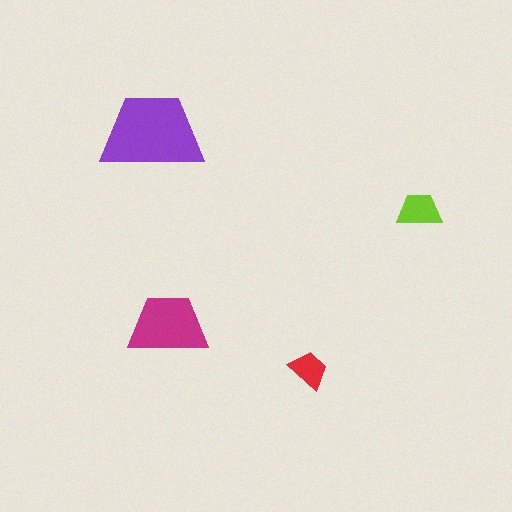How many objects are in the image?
There are 4 objects in the image.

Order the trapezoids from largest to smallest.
the purple one, the magenta one, the lime one, the red one.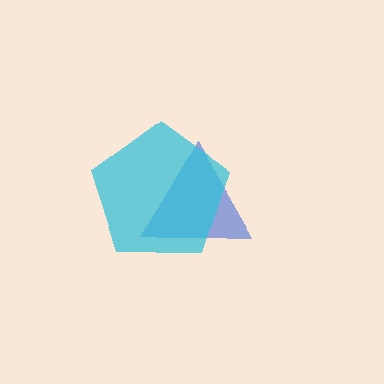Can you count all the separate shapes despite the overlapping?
Yes, there are 2 separate shapes.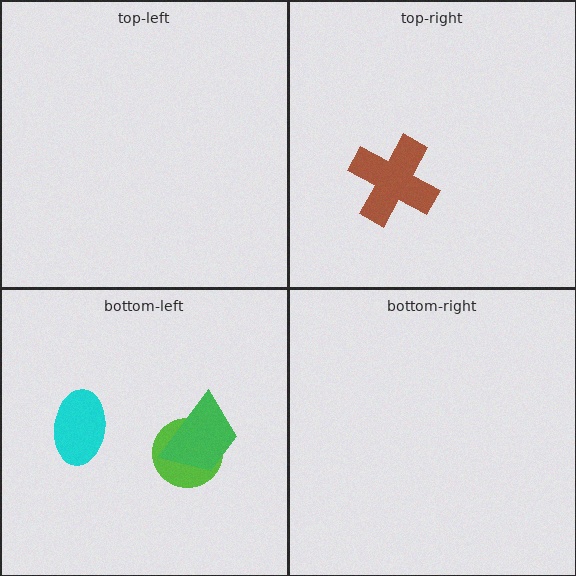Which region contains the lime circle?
The bottom-left region.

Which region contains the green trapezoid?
The bottom-left region.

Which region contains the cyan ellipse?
The bottom-left region.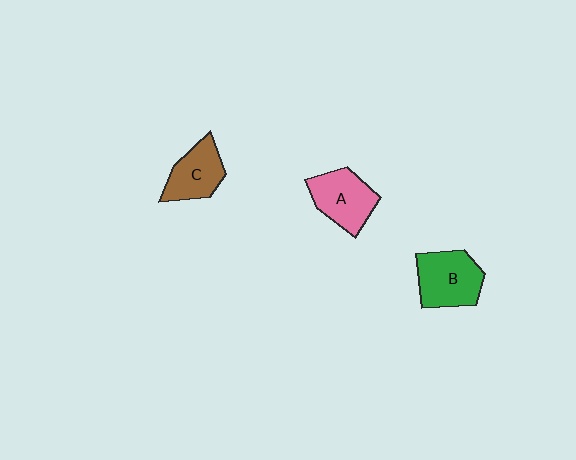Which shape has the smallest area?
Shape C (brown).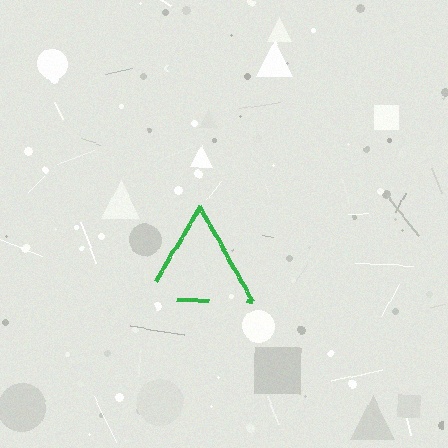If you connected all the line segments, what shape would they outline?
They would outline a triangle.